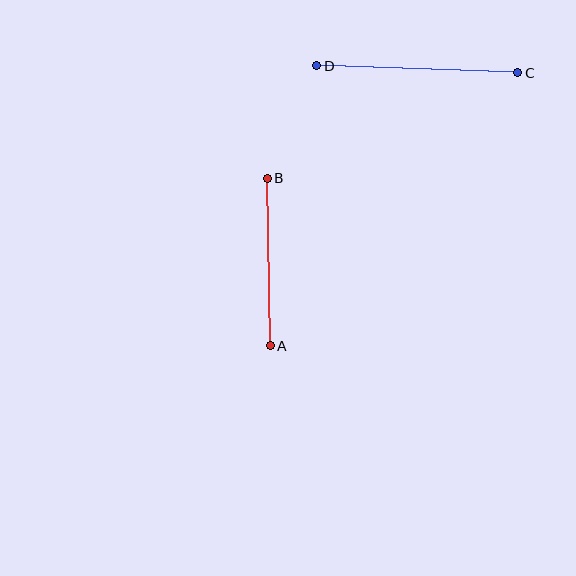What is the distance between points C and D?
The distance is approximately 201 pixels.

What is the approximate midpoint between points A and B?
The midpoint is at approximately (269, 262) pixels.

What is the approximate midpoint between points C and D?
The midpoint is at approximately (417, 69) pixels.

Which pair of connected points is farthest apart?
Points C and D are farthest apart.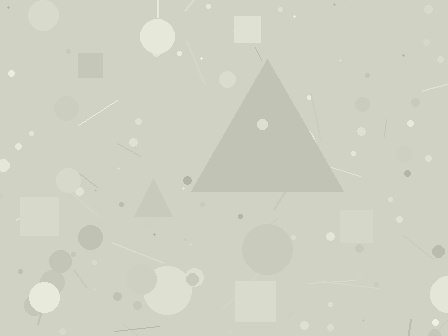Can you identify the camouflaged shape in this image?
The camouflaged shape is a triangle.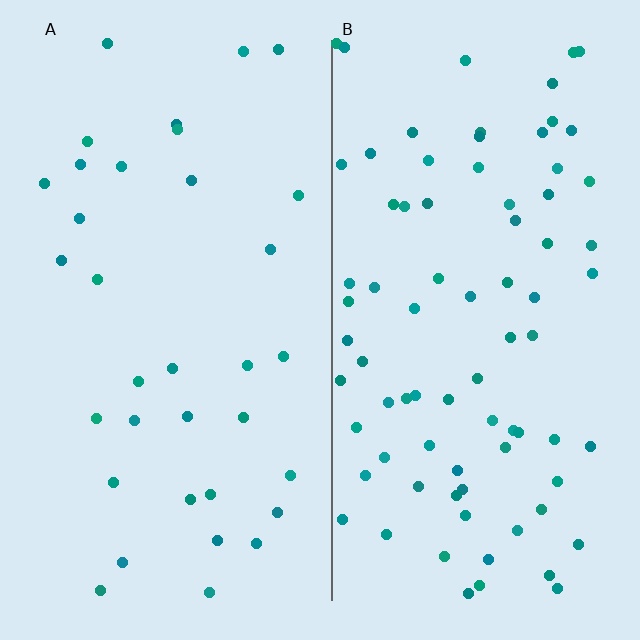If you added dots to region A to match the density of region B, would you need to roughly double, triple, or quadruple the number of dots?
Approximately double.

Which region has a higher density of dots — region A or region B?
B (the right).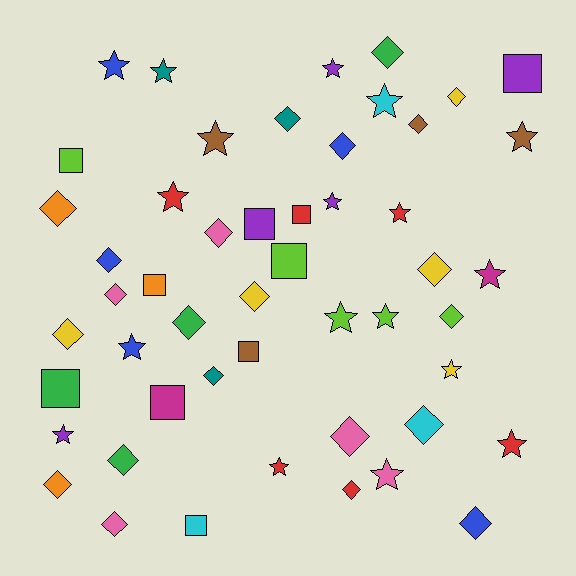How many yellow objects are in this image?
There are 5 yellow objects.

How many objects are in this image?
There are 50 objects.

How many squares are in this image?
There are 10 squares.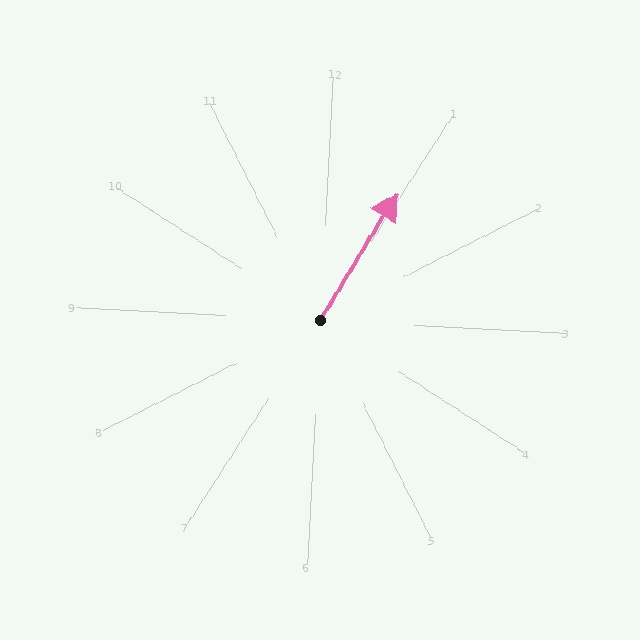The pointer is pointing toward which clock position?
Roughly 1 o'clock.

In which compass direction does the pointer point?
Northeast.